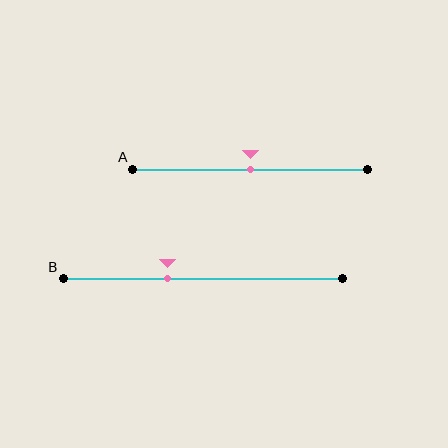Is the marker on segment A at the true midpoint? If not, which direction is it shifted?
Yes, the marker on segment A is at the true midpoint.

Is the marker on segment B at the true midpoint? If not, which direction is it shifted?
No, the marker on segment B is shifted to the left by about 12% of the segment length.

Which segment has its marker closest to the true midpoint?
Segment A has its marker closest to the true midpoint.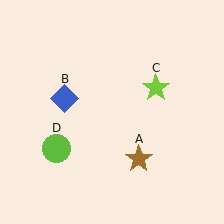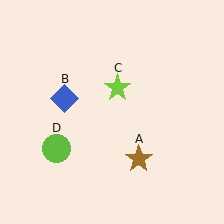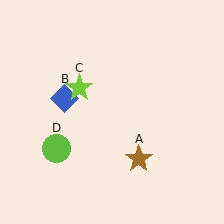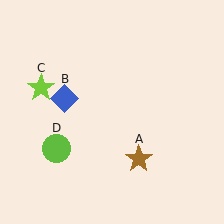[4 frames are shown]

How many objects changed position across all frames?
1 object changed position: lime star (object C).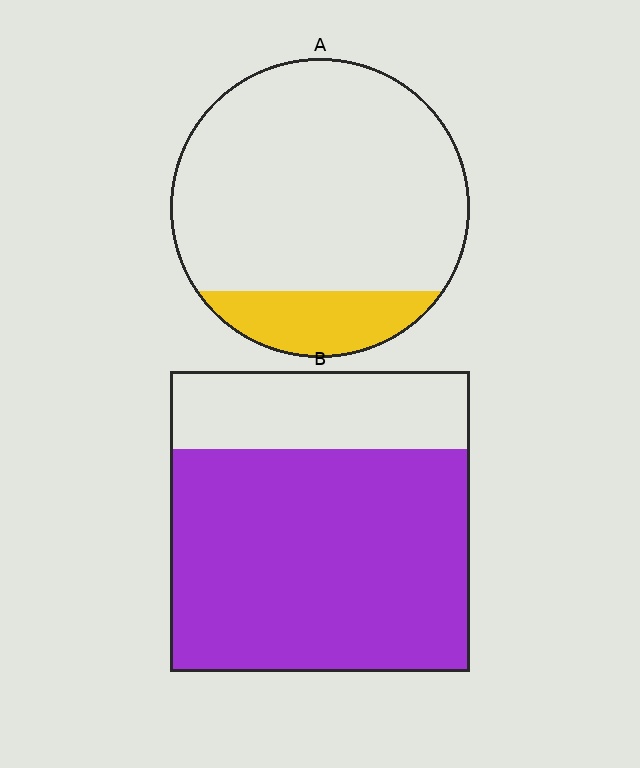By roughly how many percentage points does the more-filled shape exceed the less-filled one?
By roughly 55 percentage points (B over A).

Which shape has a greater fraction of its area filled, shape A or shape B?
Shape B.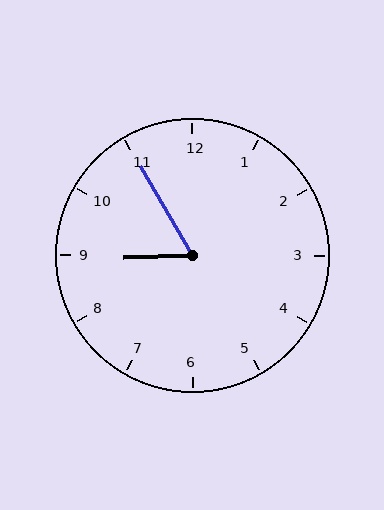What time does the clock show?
8:55.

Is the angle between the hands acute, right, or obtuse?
It is acute.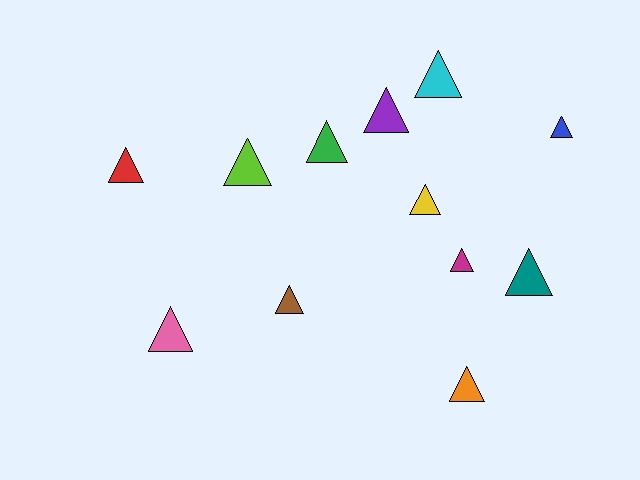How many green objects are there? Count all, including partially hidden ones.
There is 1 green object.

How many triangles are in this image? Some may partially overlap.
There are 12 triangles.